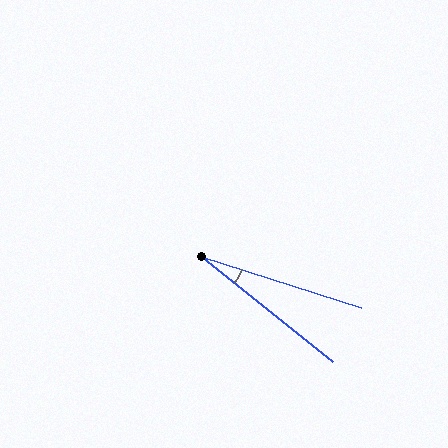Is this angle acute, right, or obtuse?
It is acute.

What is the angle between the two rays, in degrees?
Approximately 21 degrees.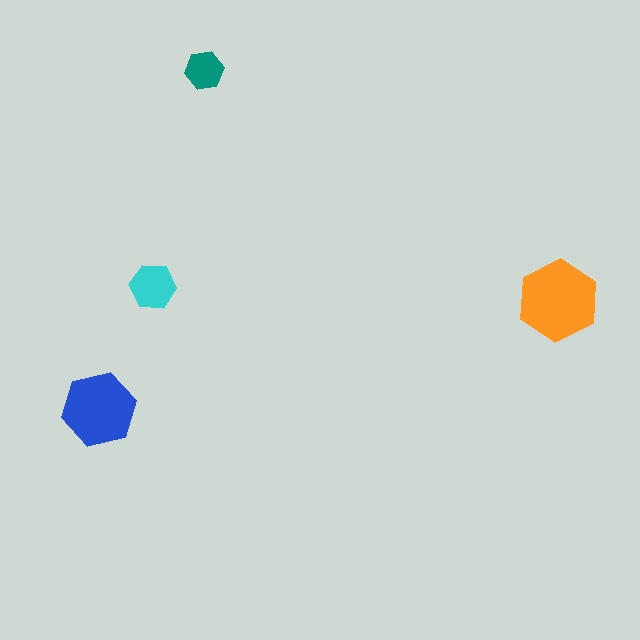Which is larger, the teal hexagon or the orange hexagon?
The orange one.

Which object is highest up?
The teal hexagon is topmost.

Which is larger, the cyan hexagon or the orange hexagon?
The orange one.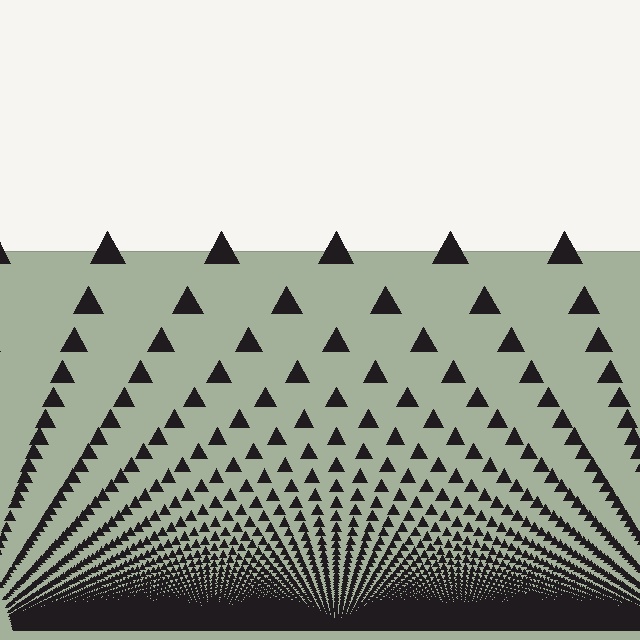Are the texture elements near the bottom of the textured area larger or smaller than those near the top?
Smaller. The gradient is inverted — elements near the bottom are smaller and denser.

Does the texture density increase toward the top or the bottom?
Density increases toward the bottom.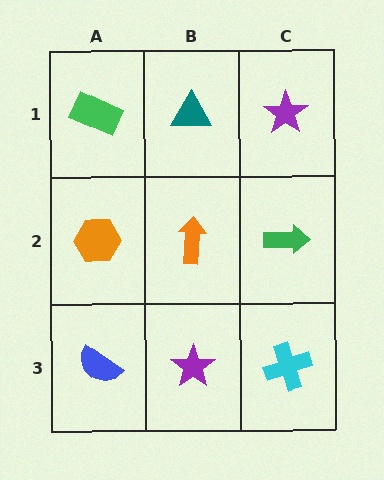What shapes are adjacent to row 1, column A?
An orange hexagon (row 2, column A), a teal triangle (row 1, column B).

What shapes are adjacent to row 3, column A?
An orange hexagon (row 2, column A), a purple star (row 3, column B).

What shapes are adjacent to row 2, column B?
A teal triangle (row 1, column B), a purple star (row 3, column B), an orange hexagon (row 2, column A), a green arrow (row 2, column C).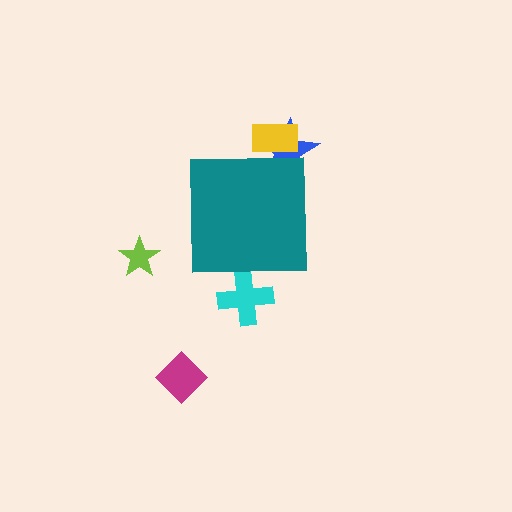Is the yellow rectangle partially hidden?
Yes, the yellow rectangle is partially hidden behind the teal square.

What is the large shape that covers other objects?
A teal square.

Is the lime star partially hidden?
No, the lime star is fully visible.